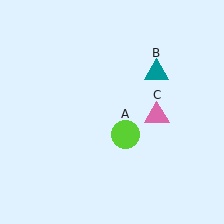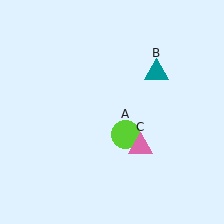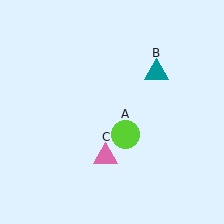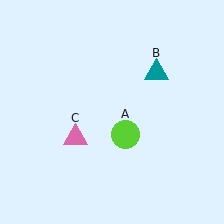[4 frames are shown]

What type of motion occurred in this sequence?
The pink triangle (object C) rotated clockwise around the center of the scene.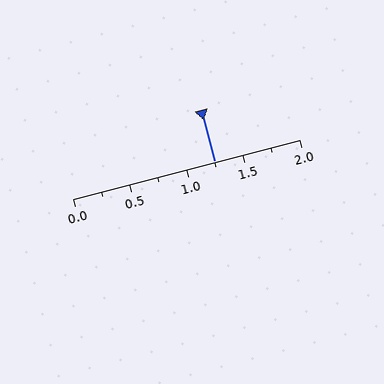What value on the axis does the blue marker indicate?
The marker indicates approximately 1.25.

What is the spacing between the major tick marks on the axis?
The major ticks are spaced 0.5 apart.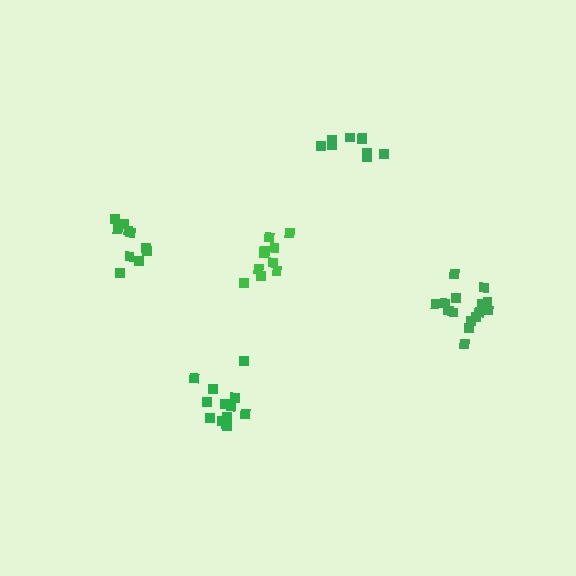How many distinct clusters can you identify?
There are 5 distinct clusters.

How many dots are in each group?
Group 1: 10 dots, Group 2: 11 dots, Group 3: 15 dots, Group 4: 13 dots, Group 5: 11 dots (60 total).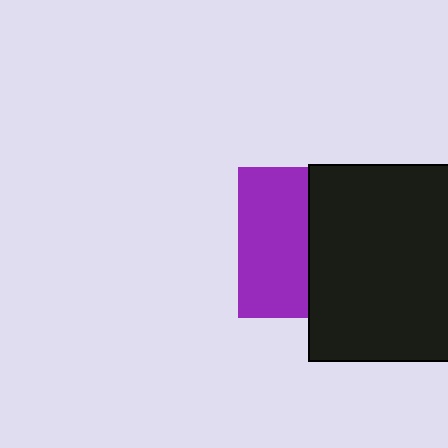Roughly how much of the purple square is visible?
About half of it is visible (roughly 46%).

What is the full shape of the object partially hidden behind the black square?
The partially hidden object is a purple square.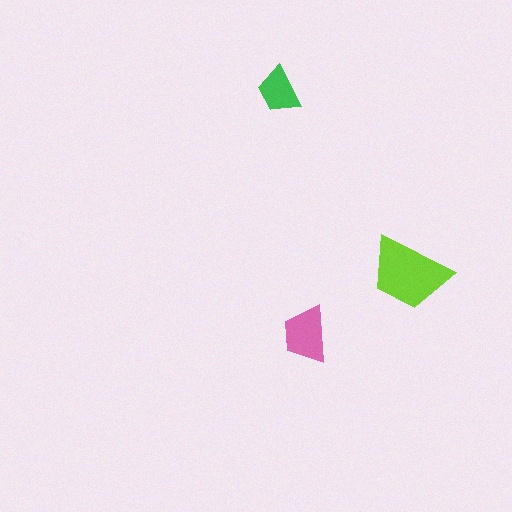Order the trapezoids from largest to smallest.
the lime one, the pink one, the green one.